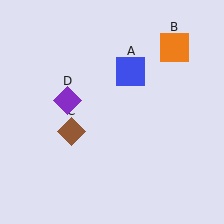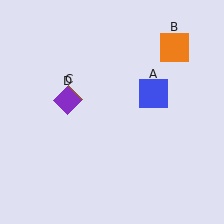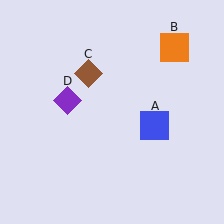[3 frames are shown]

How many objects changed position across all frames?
2 objects changed position: blue square (object A), brown diamond (object C).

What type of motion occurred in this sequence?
The blue square (object A), brown diamond (object C) rotated clockwise around the center of the scene.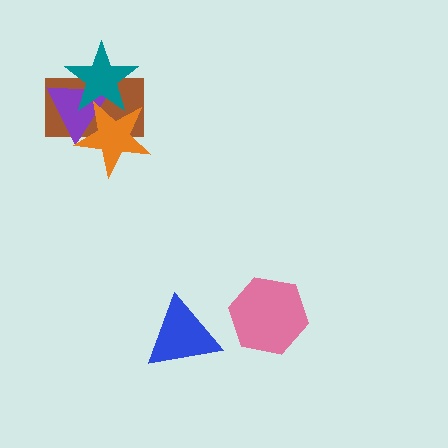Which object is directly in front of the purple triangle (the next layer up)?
The orange star is directly in front of the purple triangle.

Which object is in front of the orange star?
The teal star is in front of the orange star.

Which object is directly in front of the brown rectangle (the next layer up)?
The purple triangle is directly in front of the brown rectangle.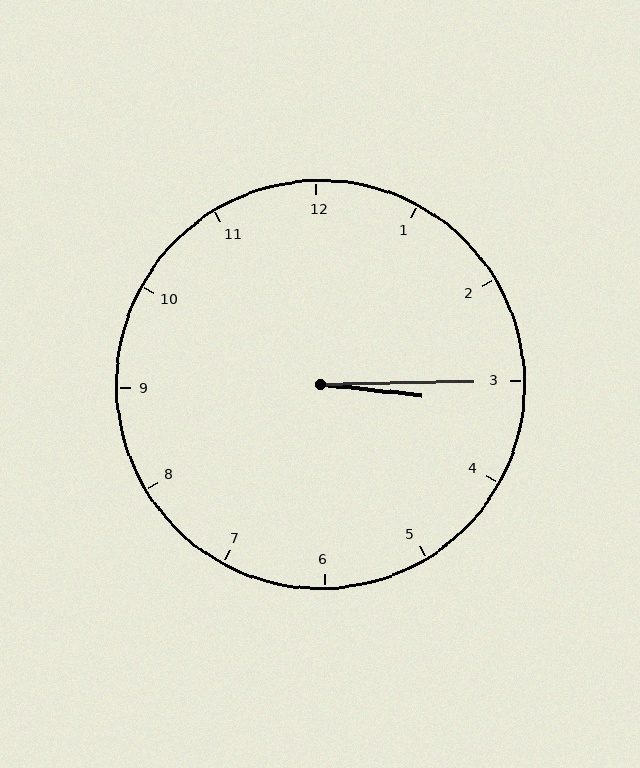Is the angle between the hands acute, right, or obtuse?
It is acute.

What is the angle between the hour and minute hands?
Approximately 8 degrees.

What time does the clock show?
3:15.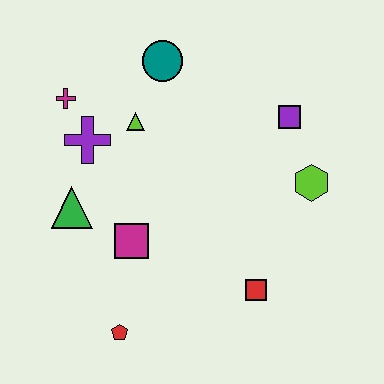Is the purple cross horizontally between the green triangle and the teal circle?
Yes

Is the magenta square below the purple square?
Yes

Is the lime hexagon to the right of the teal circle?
Yes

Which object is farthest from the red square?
The magenta cross is farthest from the red square.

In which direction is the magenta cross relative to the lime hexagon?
The magenta cross is to the left of the lime hexagon.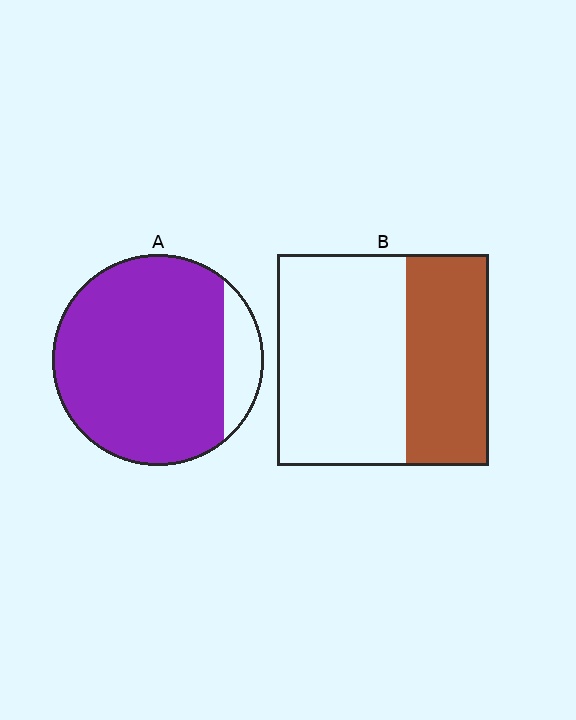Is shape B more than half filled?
No.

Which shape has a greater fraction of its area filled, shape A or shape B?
Shape A.